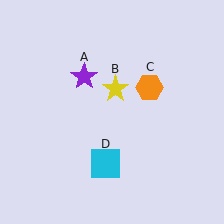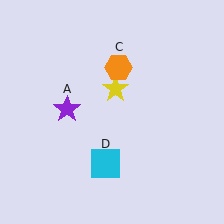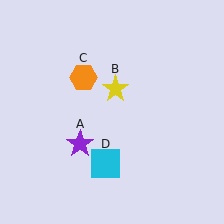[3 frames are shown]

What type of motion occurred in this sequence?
The purple star (object A), orange hexagon (object C) rotated counterclockwise around the center of the scene.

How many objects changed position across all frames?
2 objects changed position: purple star (object A), orange hexagon (object C).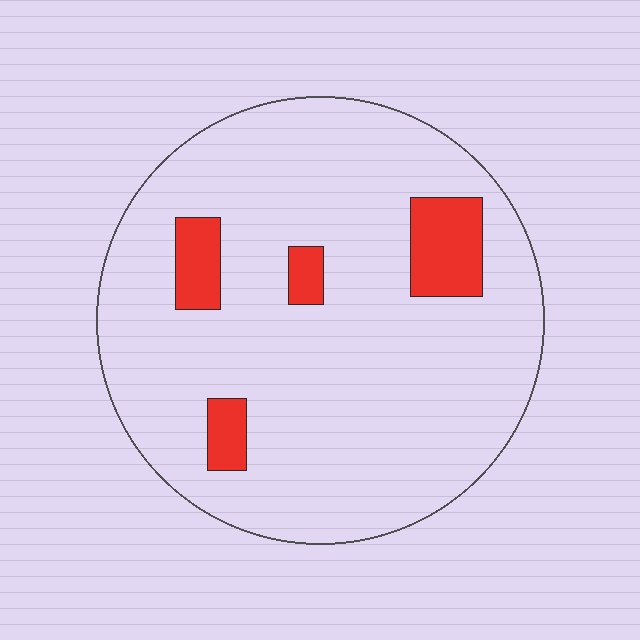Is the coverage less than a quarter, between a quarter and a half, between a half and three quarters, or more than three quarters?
Less than a quarter.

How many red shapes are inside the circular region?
4.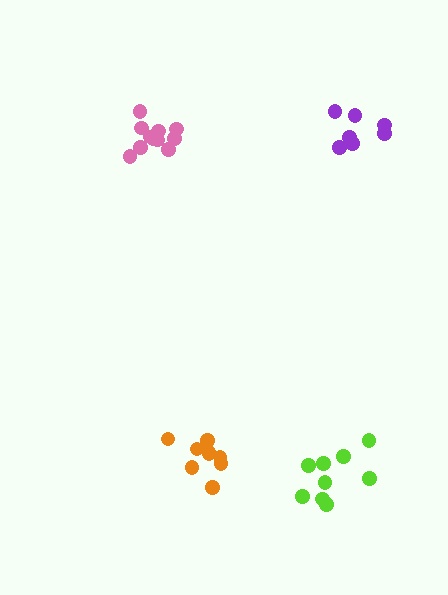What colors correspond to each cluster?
The clusters are colored: pink, purple, lime, orange.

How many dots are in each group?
Group 1: 11 dots, Group 2: 7 dots, Group 3: 9 dots, Group 4: 9 dots (36 total).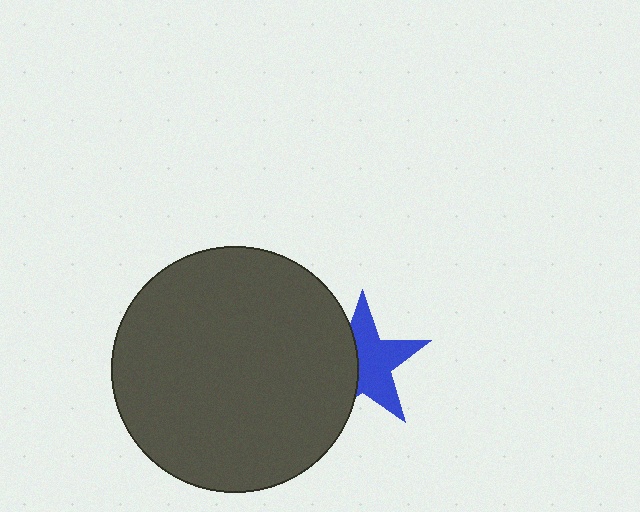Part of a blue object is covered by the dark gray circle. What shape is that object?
It is a star.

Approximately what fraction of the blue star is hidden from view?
Roughly 41% of the blue star is hidden behind the dark gray circle.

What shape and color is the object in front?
The object in front is a dark gray circle.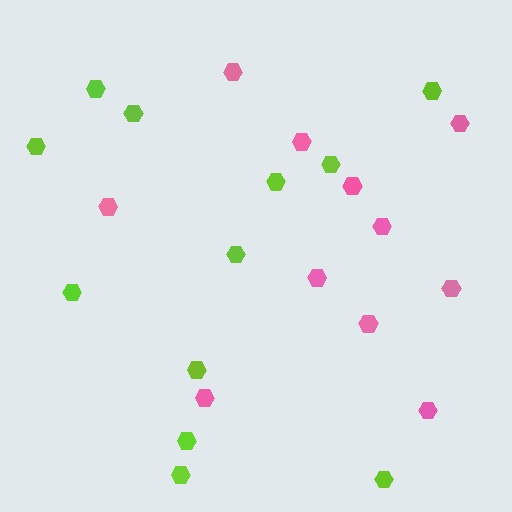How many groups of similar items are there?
There are 2 groups: one group of lime hexagons (12) and one group of pink hexagons (11).